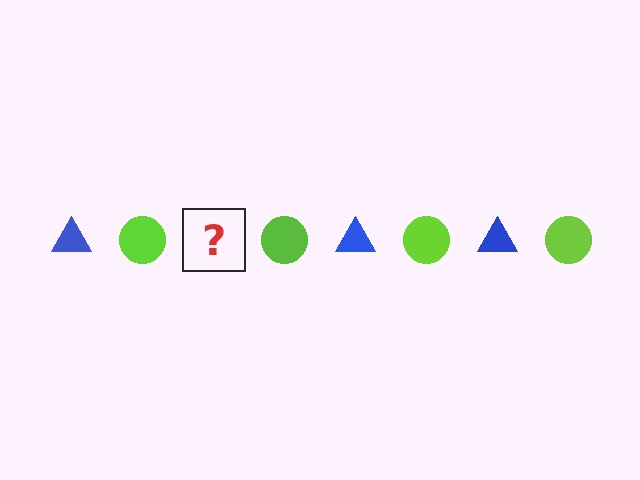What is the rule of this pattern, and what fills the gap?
The rule is that the pattern alternates between blue triangle and lime circle. The gap should be filled with a blue triangle.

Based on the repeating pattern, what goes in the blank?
The blank should be a blue triangle.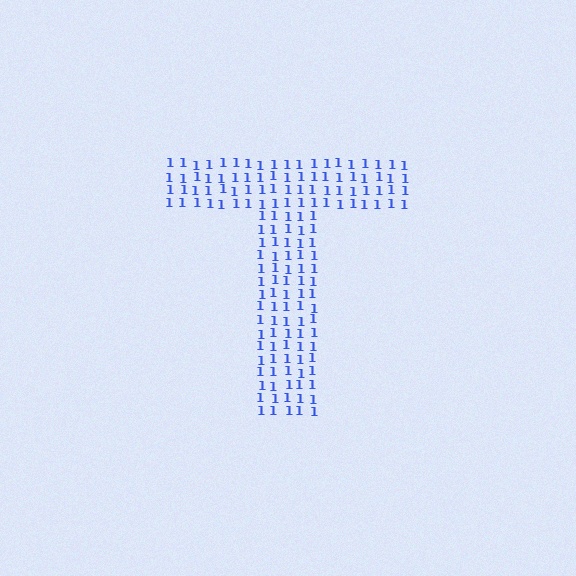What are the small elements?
The small elements are digit 1's.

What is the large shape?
The large shape is the letter T.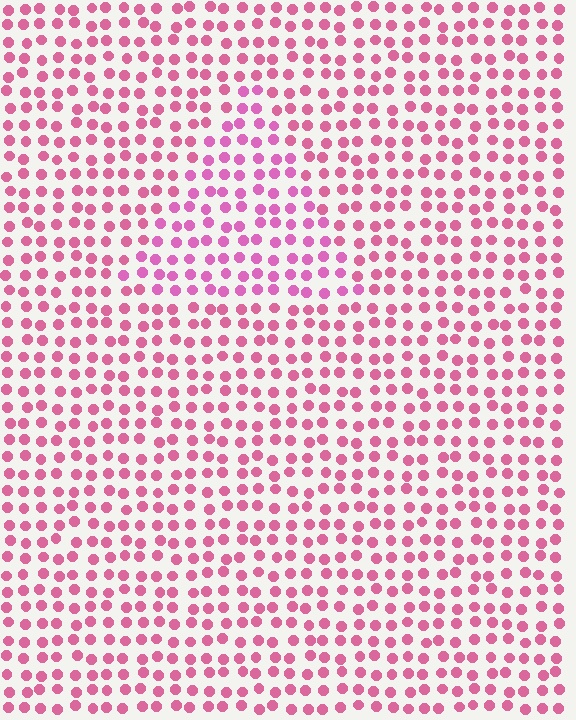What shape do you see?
I see a triangle.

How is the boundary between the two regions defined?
The boundary is defined purely by a slight shift in hue (about 18 degrees). Spacing, size, and orientation are identical on both sides.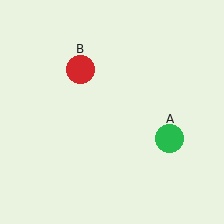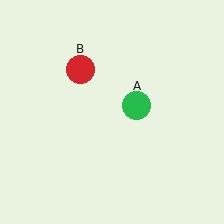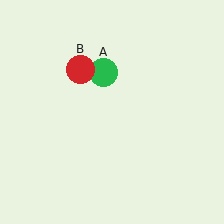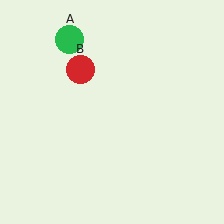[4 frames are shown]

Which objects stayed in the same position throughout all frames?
Red circle (object B) remained stationary.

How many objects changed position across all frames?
1 object changed position: green circle (object A).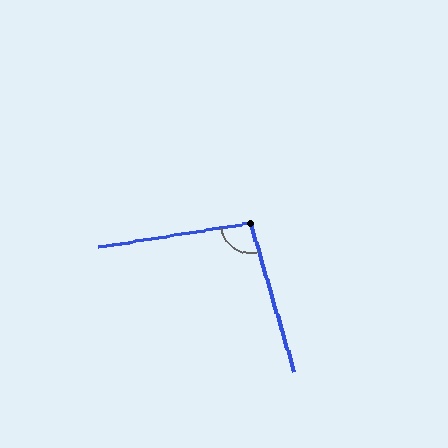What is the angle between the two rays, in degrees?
Approximately 97 degrees.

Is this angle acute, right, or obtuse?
It is obtuse.